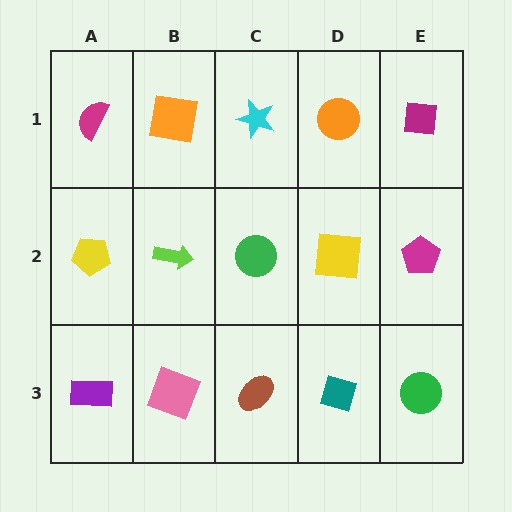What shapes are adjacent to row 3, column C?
A green circle (row 2, column C), a pink square (row 3, column B), a teal diamond (row 3, column D).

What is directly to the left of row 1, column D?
A cyan star.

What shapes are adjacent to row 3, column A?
A yellow pentagon (row 2, column A), a pink square (row 3, column B).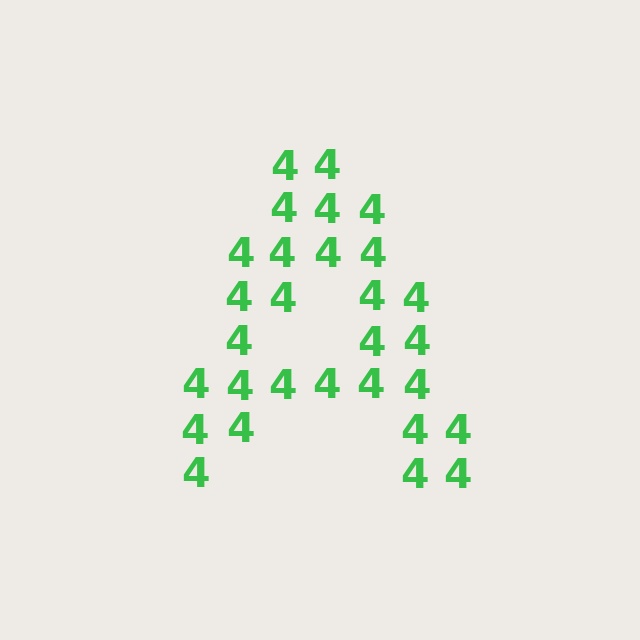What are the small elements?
The small elements are digit 4's.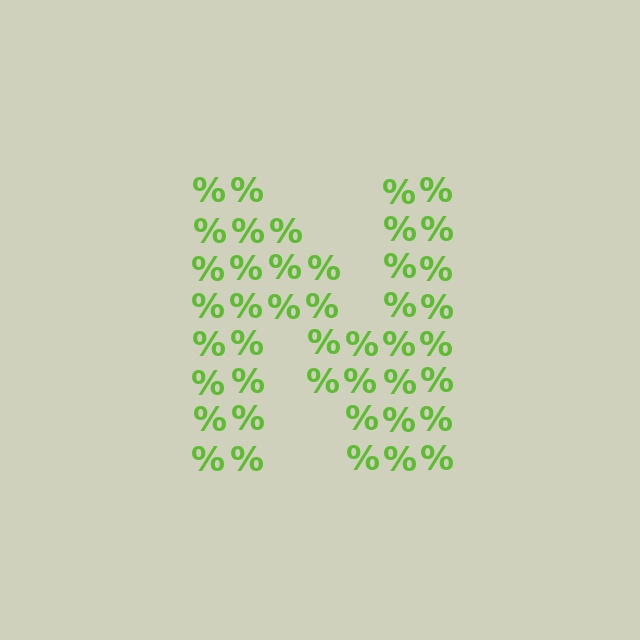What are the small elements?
The small elements are percent signs.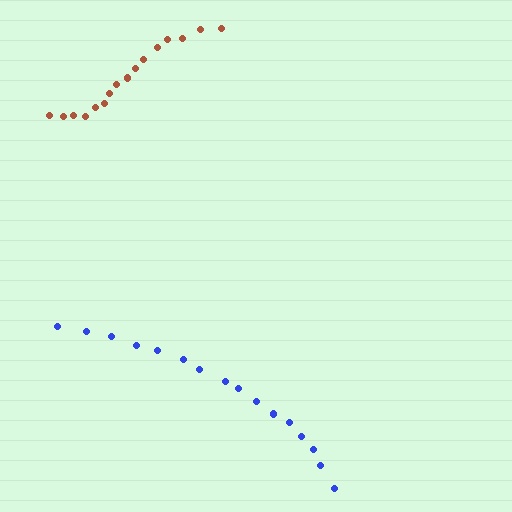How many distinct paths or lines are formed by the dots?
There are 2 distinct paths.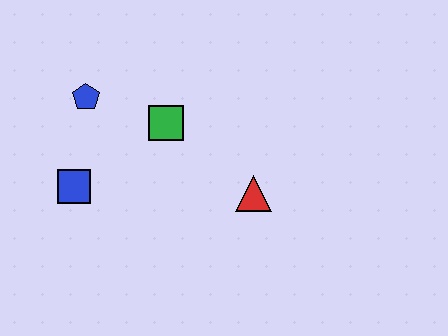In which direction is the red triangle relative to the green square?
The red triangle is to the right of the green square.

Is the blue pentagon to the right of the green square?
No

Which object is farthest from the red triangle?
The blue pentagon is farthest from the red triangle.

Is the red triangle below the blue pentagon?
Yes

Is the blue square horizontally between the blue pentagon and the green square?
No